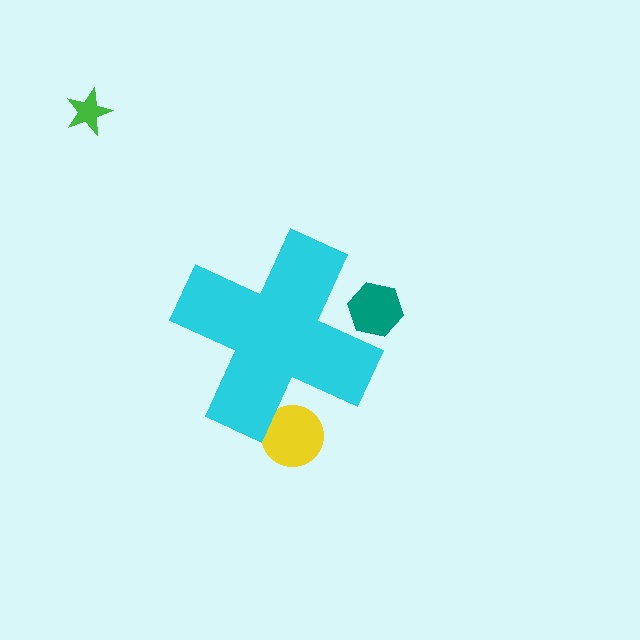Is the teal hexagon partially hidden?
Yes, the teal hexagon is partially hidden behind the cyan cross.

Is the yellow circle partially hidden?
Yes, the yellow circle is partially hidden behind the cyan cross.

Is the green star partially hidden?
No, the green star is fully visible.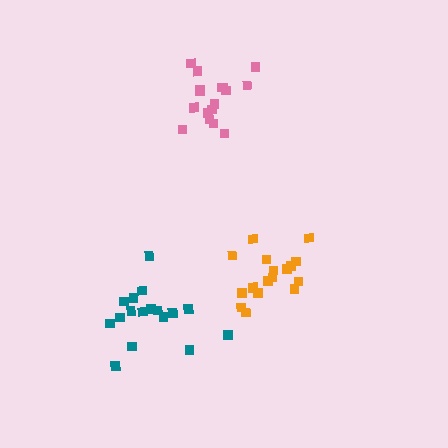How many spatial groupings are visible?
There are 3 spatial groupings.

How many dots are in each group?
Group 1: 17 dots, Group 2: 17 dots, Group 3: 17 dots (51 total).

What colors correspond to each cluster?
The clusters are colored: orange, teal, pink.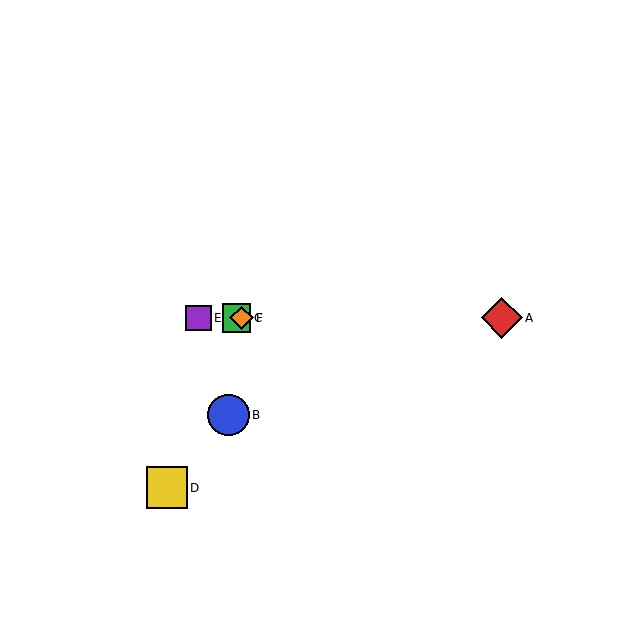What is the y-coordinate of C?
Object C is at y≈318.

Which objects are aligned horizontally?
Objects A, C, E, F are aligned horizontally.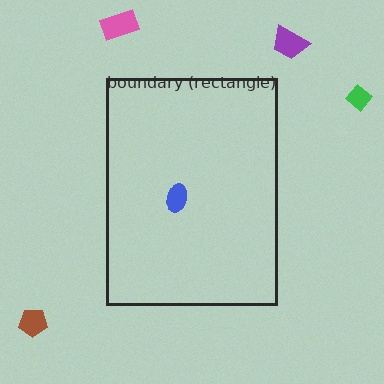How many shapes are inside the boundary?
1 inside, 4 outside.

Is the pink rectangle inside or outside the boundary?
Outside.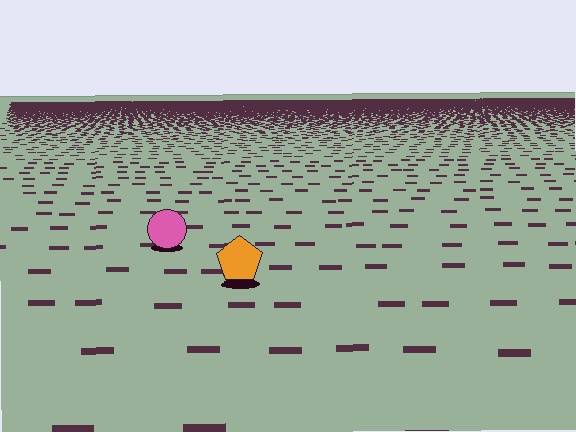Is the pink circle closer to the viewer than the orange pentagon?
No. The orange pentagon is closer — you can tell from the texture gradient: the ground texture is coarser near it.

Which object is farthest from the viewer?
The pink circle is farthest from the viewer. It appears smaller and the ground texture around it is denser.